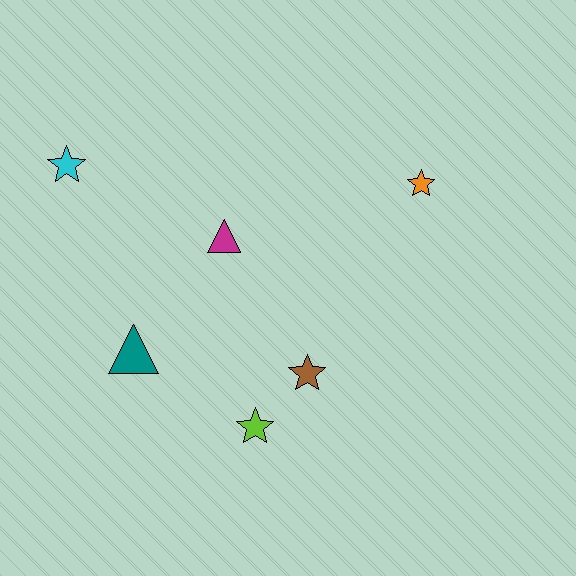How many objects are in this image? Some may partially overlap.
There are 6 objects.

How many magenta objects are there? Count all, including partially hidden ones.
There is 1 magenta object.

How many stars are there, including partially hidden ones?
There are 4 stars.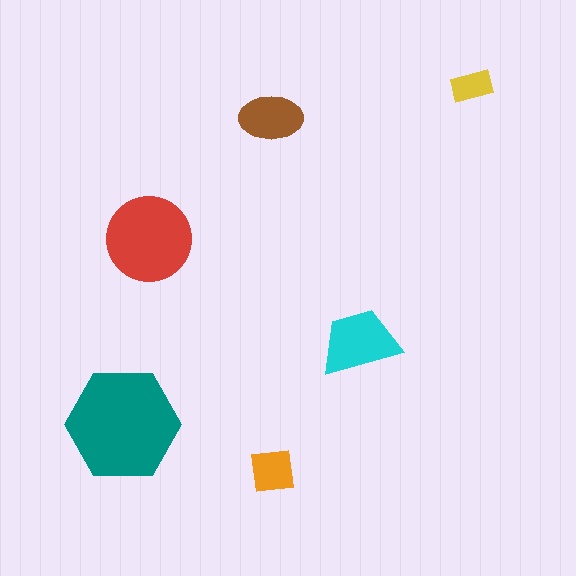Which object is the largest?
The teal hexagon.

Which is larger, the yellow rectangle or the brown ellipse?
The brown ellipse.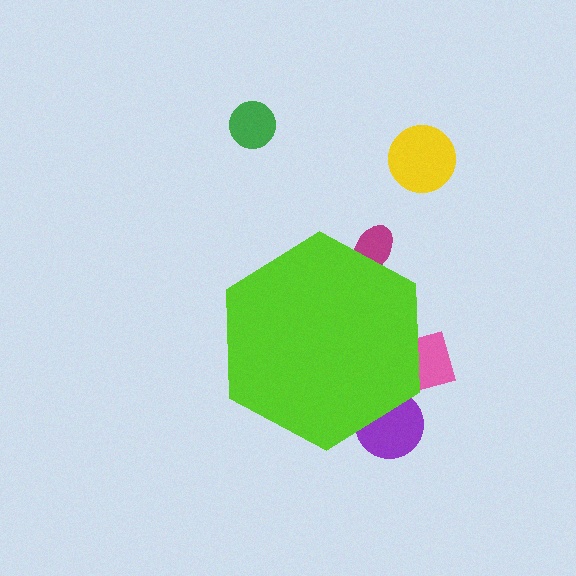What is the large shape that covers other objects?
A lime hexagon.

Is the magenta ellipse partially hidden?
Yes, the magenta ellipse is partially hidden behind the lime hexagon.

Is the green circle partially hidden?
No, the green circle is fully visible.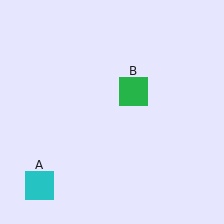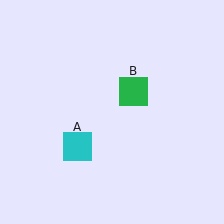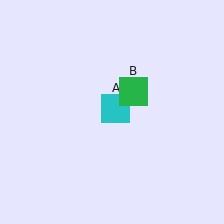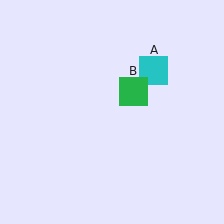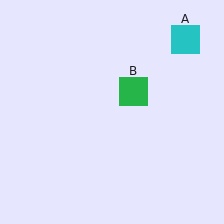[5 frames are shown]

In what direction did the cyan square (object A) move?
The cyan square (object A) moved up and to the right.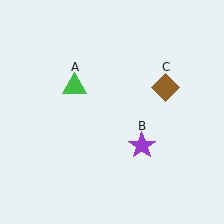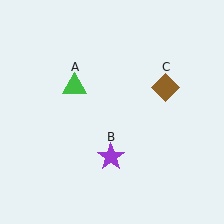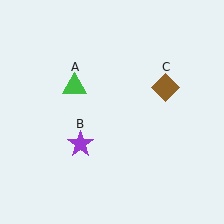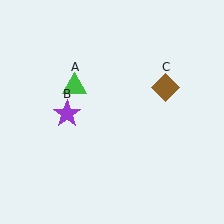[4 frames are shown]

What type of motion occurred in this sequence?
The purple star (object B) rotated clockwise around the center of the scene.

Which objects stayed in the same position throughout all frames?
Green triangle (object A) and brown diamond (object C) remained stationary.